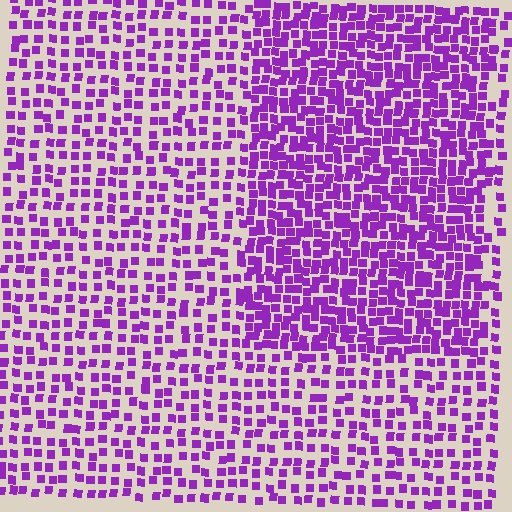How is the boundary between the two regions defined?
The boundary is defined by a change in element density (approximately 1.9x ratio). All elements are the same color, size, and shape.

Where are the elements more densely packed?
The elements are more densely packed inside the rectangle boundary.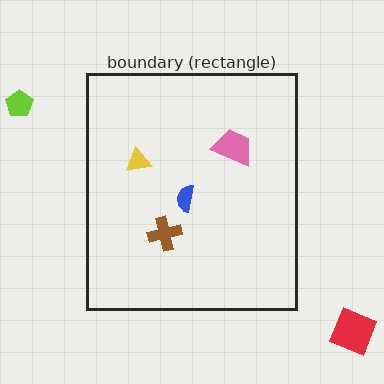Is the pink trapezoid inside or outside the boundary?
Inside.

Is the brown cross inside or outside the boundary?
Inside.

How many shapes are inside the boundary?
4 inside, 2 outside.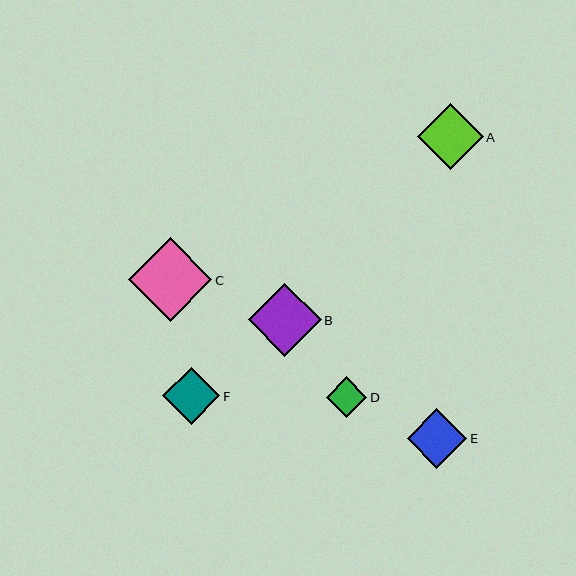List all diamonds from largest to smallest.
From largest to smallest: C, B, A, E, F, D.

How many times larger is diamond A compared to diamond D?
Diamond A is approximately 1.6 times the size of diamond D.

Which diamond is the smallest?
Diamond D is the smallest with a size of approximately 41 pixels.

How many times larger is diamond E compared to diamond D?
Diamond E is approximately 1.5 times the size of diamond D.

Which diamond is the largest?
Diamond C is the largest with a size of approximately 83 pixels.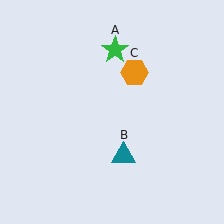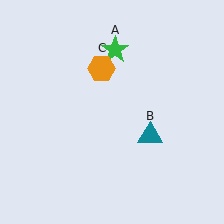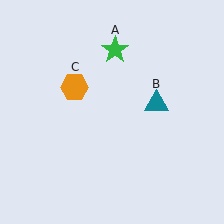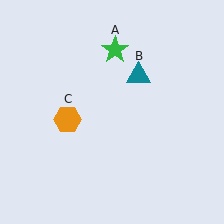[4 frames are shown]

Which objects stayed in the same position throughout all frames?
Green star (object A) remained stationary.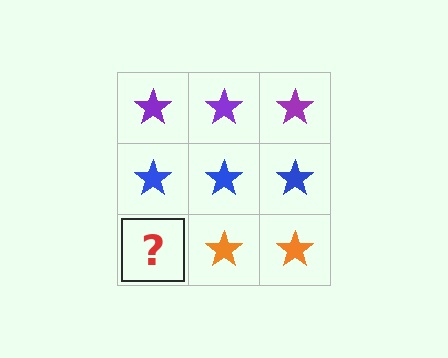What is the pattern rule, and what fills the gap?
The rule is that each row has a consistent color. The gap should be filled with an orange star.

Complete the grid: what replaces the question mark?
The question mark should be replaced with an orange star.